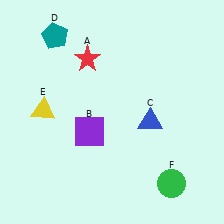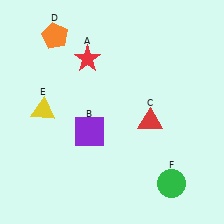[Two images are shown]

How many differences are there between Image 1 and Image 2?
There are 2 differences between the two images.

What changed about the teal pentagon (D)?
In Image 1, D is teal. In Image 2, it changed to orange.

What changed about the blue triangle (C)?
In Image 1, C is blue. In Image 2, it changed to red.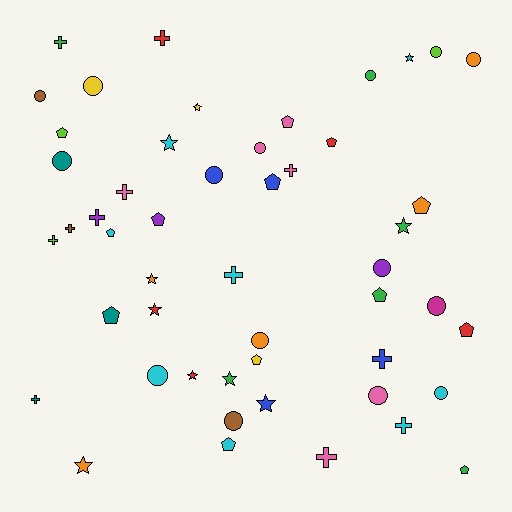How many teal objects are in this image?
There are 3 teal objects.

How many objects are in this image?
There are 50 objects.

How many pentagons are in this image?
There are 13 pentagons.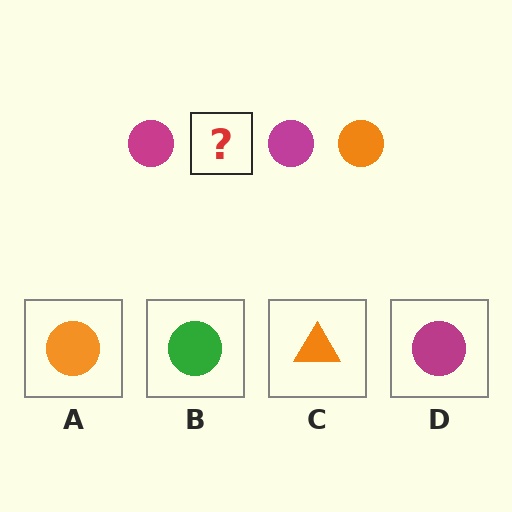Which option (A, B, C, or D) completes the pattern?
A.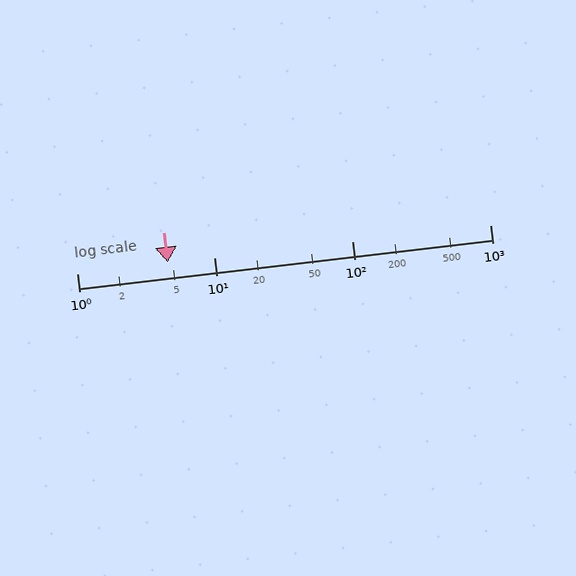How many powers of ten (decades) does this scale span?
The scale spans 3 decades, from 1 to 1000.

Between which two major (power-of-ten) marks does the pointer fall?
The pointer is between 1 and 10.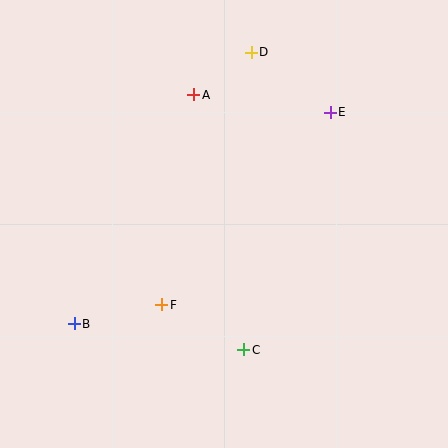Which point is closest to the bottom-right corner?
Point C is closest to the bottom-right corner.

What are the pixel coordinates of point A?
Point A is at (194, 95).